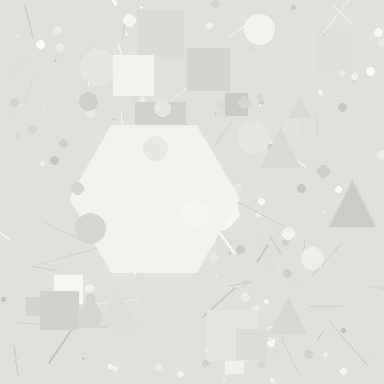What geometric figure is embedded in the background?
A hexagon is embedded in the background.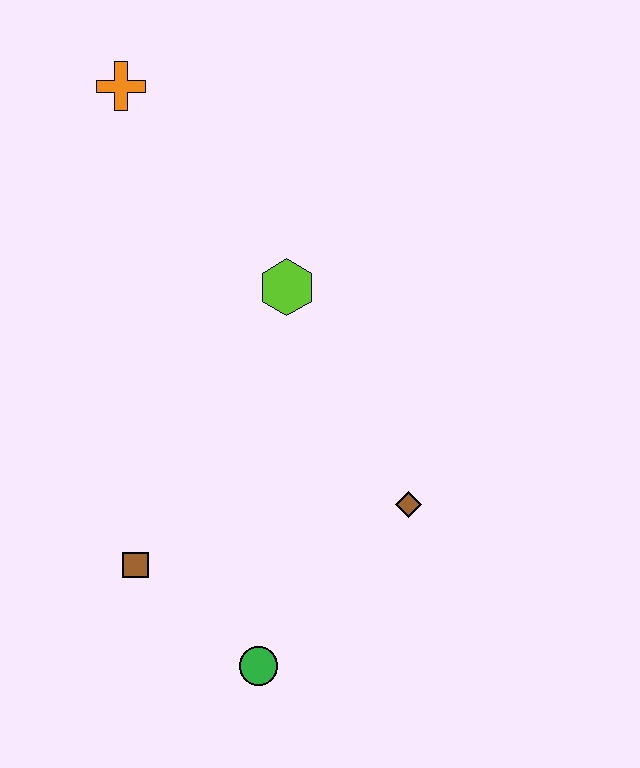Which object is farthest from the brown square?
The orange cross is farthest from the brown square.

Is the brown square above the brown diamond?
No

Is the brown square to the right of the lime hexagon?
No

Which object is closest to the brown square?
The green circle is closest to the brown square.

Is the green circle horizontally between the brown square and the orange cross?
No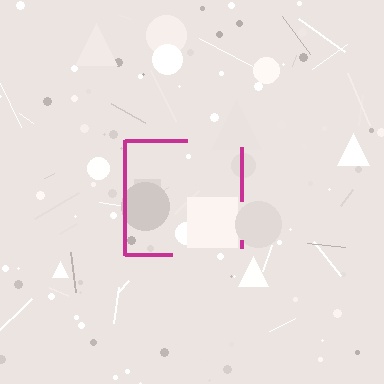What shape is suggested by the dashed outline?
The dashed outline suggests a square.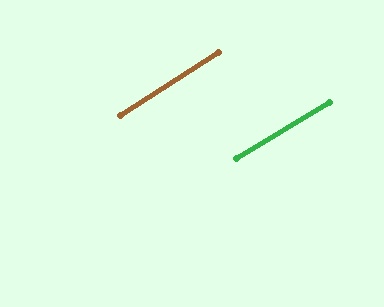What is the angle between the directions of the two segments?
Approximately 2 degrees.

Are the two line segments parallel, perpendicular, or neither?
Parallel — their directions differ by only 1.8°.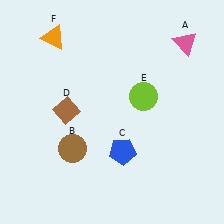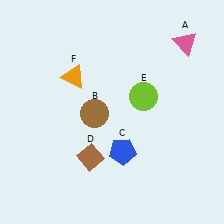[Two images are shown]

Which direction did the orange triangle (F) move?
The orange triangle (F) moved down.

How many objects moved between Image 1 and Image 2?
3 objects moved between the two images.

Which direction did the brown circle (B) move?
The brown circle (B) moved up.